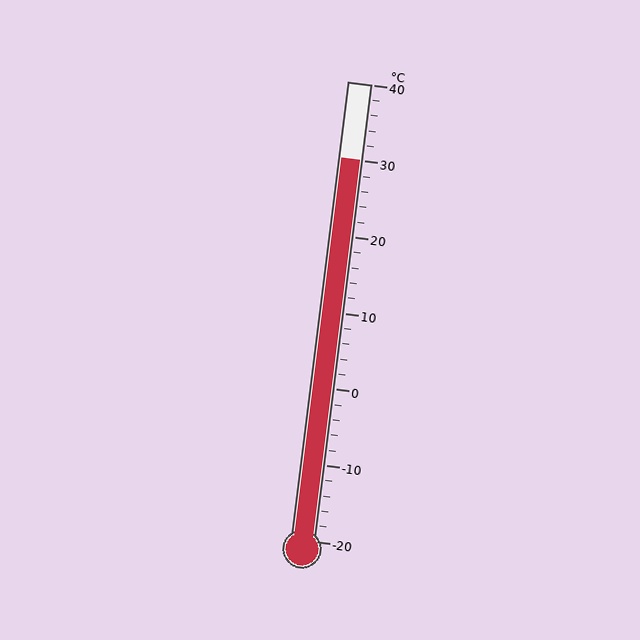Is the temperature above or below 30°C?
The temperature is at 30°C.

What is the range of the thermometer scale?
The thermometer scale ranges from -20°C to 40°C.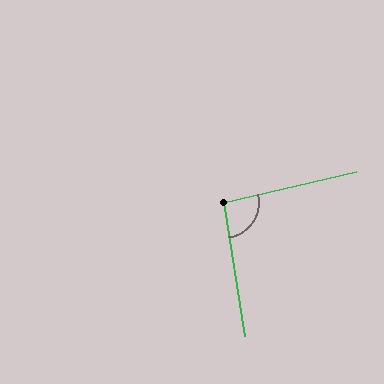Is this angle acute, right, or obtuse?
It is approximately a right angle.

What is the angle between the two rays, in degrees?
Approximately 94 degrees.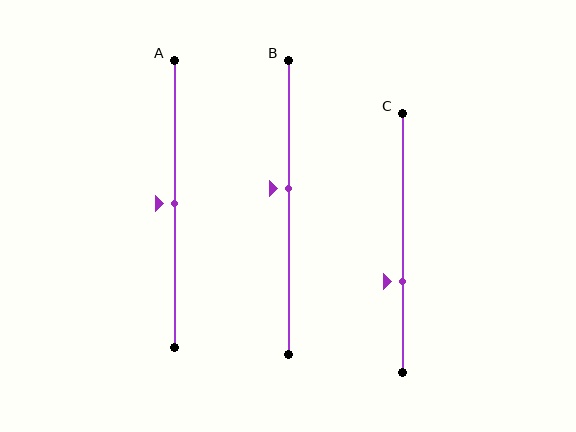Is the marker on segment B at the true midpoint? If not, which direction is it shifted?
No, the marker on segment B is shifted upward by about 6% of the segment length.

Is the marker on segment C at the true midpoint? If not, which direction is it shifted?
No, the marker on segment C is shifted downward by about 15% of the segment length.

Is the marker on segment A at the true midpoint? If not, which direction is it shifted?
Yes, the marker on segment A is at the true midpoint.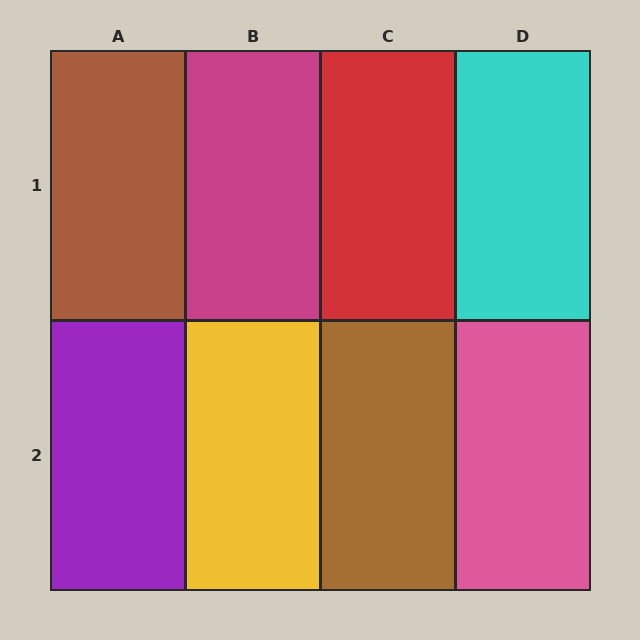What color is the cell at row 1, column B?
Magenta.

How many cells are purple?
1 cell is purple.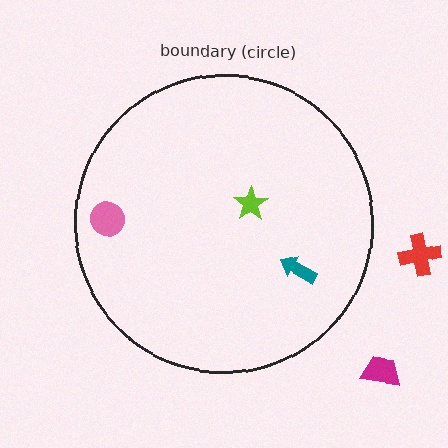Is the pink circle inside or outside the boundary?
Inside.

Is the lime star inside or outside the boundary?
Inside.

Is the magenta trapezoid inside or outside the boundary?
Outside.